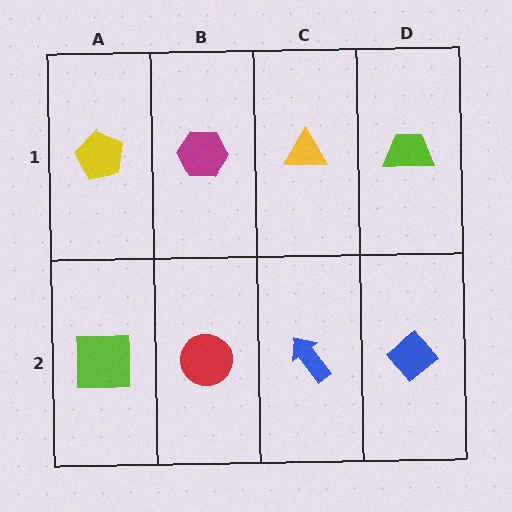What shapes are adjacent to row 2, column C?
A yellow triangle (row 1, column C), a red circle (row 2, column B), a blue diamond (row 2, column D).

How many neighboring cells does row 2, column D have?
2.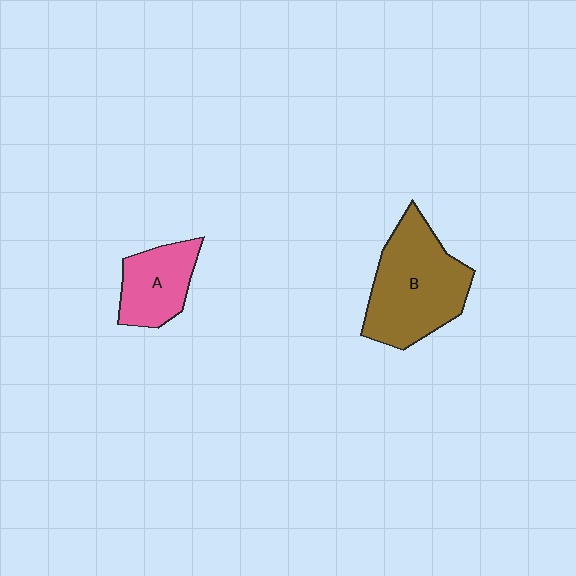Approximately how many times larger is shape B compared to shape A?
Approximately 1.8 times.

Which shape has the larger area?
Shape B (brown).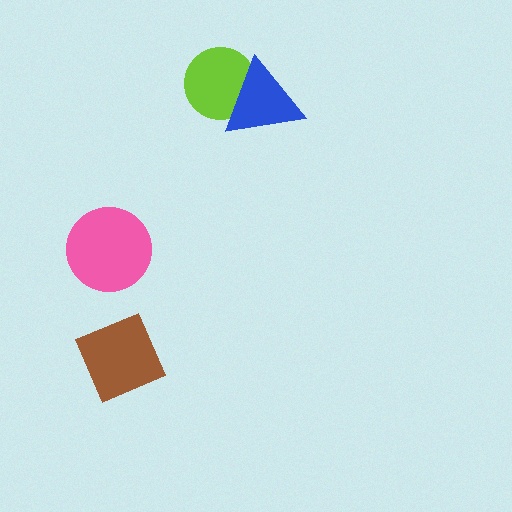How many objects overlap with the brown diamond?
0 objects overlap with the brown diamond.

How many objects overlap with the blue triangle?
1 object overlaps with the blue triangle.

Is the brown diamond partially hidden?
No, no other shape covers it.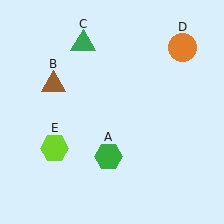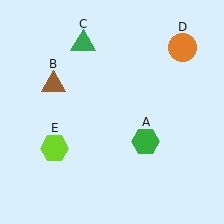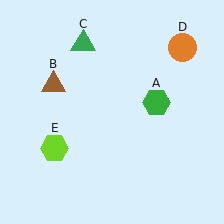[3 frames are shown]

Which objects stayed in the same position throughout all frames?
Brown triangle (object B) and green triangle (object C) and orange circle (object D) and lime hexagon (object E) remained stationary.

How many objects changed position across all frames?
1 object changed position: green hexagon (object A).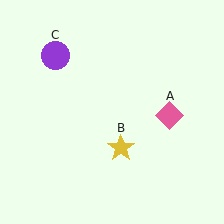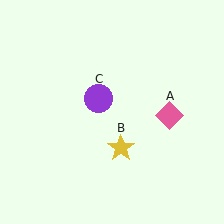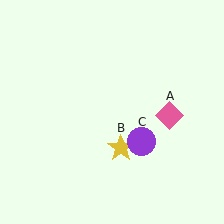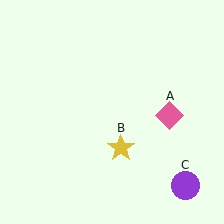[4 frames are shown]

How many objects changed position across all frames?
1 object changed position: purple circle (object C).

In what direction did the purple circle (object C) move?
The purple circle (object C) moved down and to the right.